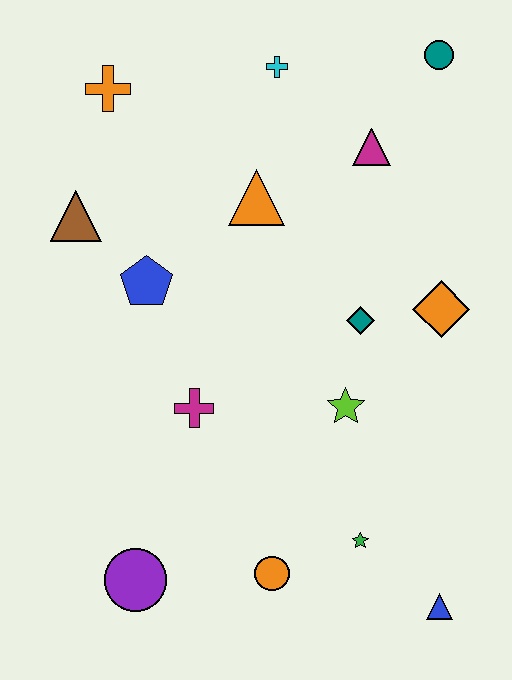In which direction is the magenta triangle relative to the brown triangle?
The magenta triangle is to the right of the brown triangle.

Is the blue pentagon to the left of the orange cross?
No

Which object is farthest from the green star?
The orange cross is farthest from the green star.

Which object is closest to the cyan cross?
The magenta triangle is closest to the cyan cross.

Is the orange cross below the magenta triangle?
No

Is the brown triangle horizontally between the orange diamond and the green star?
No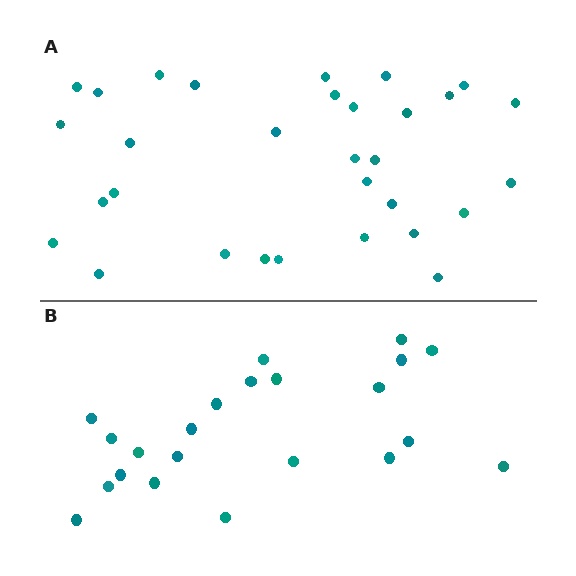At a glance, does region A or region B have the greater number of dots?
Region A (the top region) has more dots.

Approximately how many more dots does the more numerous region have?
Region A has roughly 8 or so more dots than region B.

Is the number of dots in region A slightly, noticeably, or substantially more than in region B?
Region A has noticeably more, but not dramatically so. The ratio is roughly 1.4 to 1.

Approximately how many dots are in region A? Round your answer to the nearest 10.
About 30 dots. (The exact count is 31, which rounds to 30.)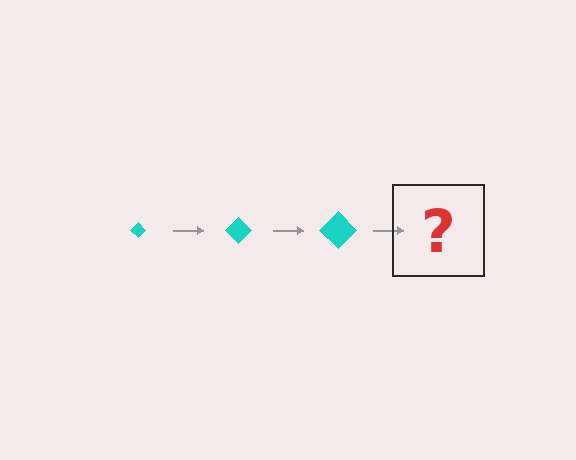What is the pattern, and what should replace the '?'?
The pattern is that the diamond gets progressively larger each step. The '?' should be a cyan diamond, larger than the previous one.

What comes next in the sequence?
The next element should be a cyan diamond, larger than the previous one.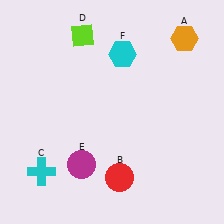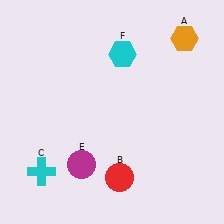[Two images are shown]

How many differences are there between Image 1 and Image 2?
There is 1 difference between the two images.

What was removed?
The lime diamond (D) was removed in Image 2.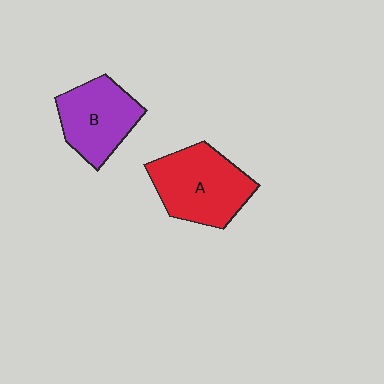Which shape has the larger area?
Shape A (red).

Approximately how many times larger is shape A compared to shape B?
Approximately 1.2 times.